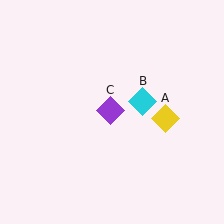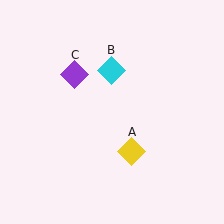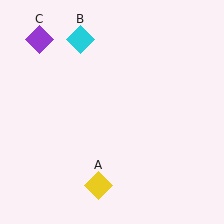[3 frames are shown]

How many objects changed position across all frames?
3 objects changed position: yellow diamond (object A), cyan diamond (object B), purple diamond (object C).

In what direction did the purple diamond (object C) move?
The purple diamond (object C) moved up and to the left.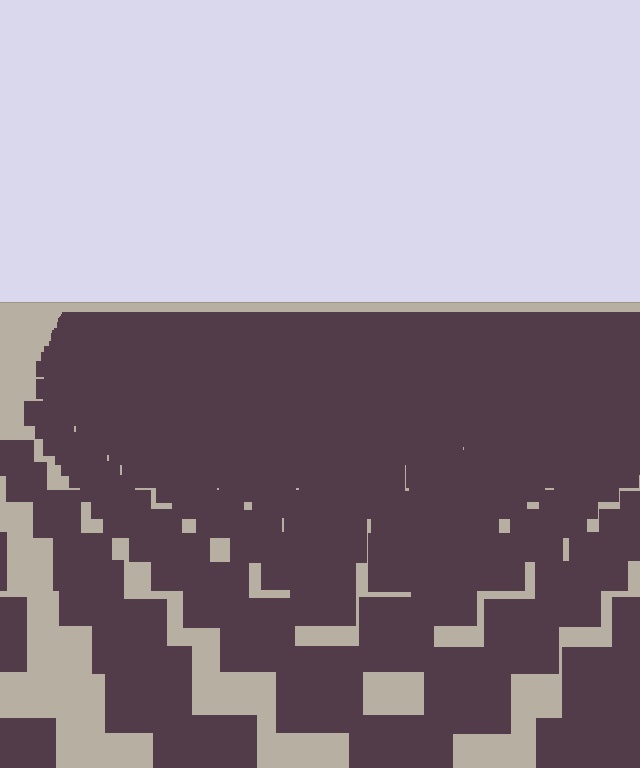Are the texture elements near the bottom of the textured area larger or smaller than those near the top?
Larger. Near the bottom, elements are closer to the viewer and appear at a bigger on-screen size.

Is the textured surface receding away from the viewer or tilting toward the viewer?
The surface is receding away from the viewer. Texture elements get smaller and denser toward the top.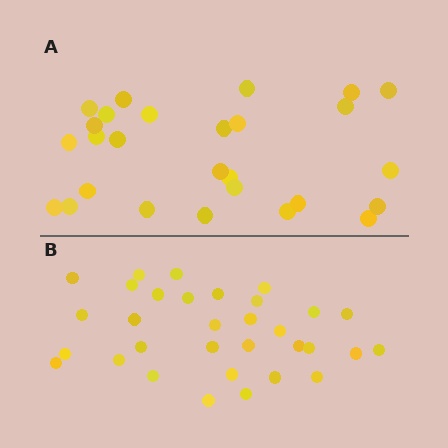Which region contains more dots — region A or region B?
Region B (the bottom region) has more dots.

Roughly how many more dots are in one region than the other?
Region B has about 5 more dots than region A.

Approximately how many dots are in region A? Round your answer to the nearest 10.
About 30 dots. (The exact count is 27, which rounds to 30.)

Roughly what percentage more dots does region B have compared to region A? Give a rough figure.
About 20% more.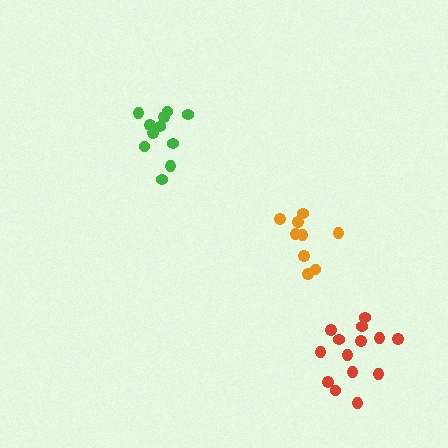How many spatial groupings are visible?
There are 3 spatial groupings.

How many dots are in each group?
Group 1: 11 dots, Group 2: 9 dots, Group 3: 14 dots (34 total).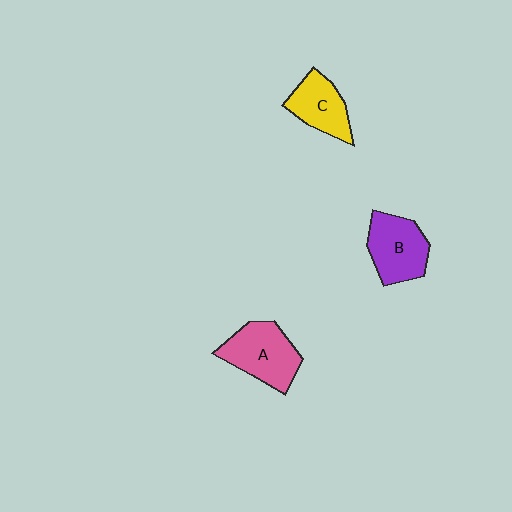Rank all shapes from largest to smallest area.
From largest to smallest: A (pink), B (purple), C (yellow).